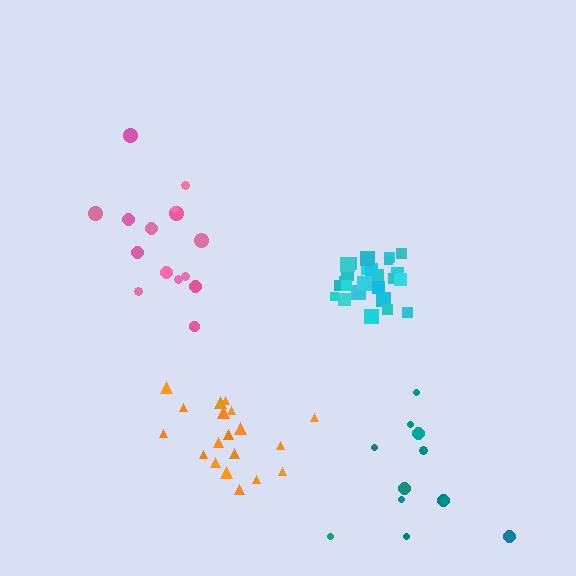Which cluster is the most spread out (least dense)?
Teal.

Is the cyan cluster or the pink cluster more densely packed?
Cyan.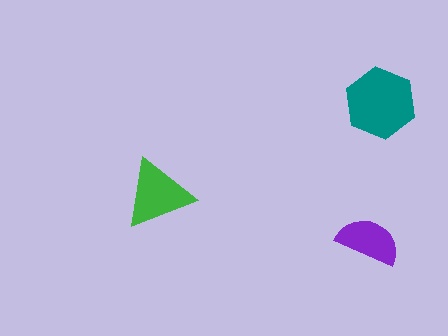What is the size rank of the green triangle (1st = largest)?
2nd.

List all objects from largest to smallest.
The teal hexagon, the green triangle, the purple semicircle.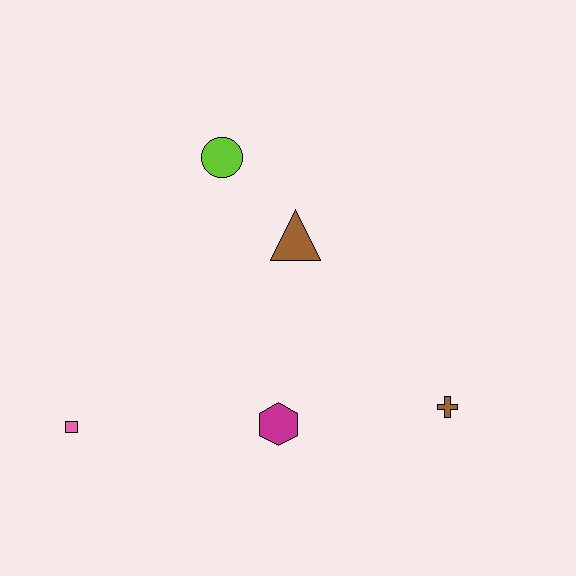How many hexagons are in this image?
There is 1 hexagon.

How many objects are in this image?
There are 5 objects.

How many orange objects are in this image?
There are no orange objects.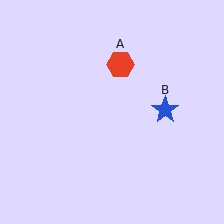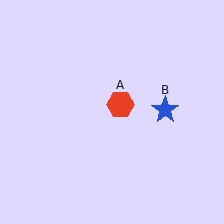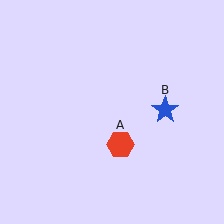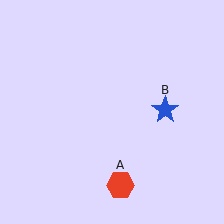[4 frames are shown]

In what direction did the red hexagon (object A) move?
The red hexagon (object A) moved down.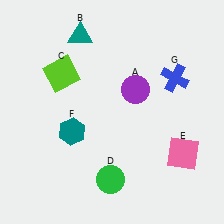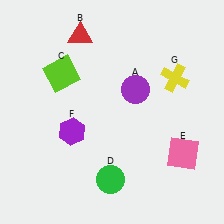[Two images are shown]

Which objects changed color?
B changed from teal to red. F changed from teal to purple. G changed from blue to yellow.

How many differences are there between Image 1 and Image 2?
There are 3 differences between the two images.